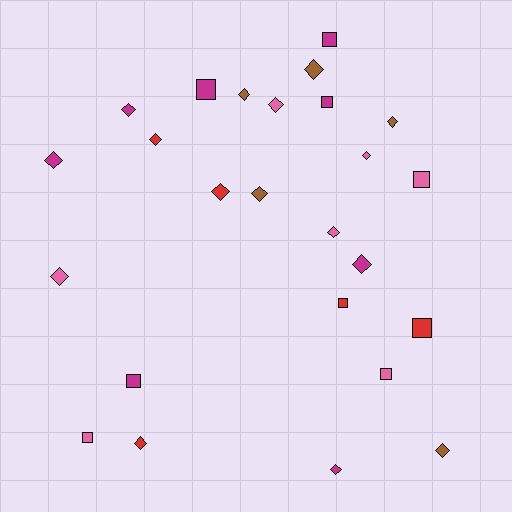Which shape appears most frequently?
Diamond, with 16 objects.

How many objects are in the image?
There are 25 objects.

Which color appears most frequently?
Magenta, with 8 objects.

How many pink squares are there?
There are 3 pink squares.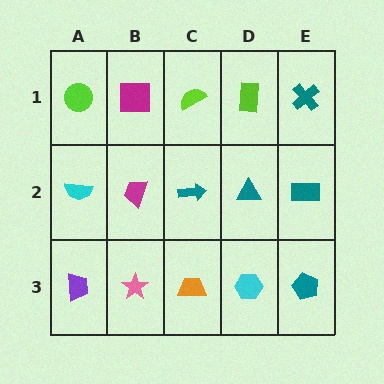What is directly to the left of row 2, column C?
A magenta trapezoid.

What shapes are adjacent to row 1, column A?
A cyan semicircle (row 2, column A), a magenta square (row 1, column B).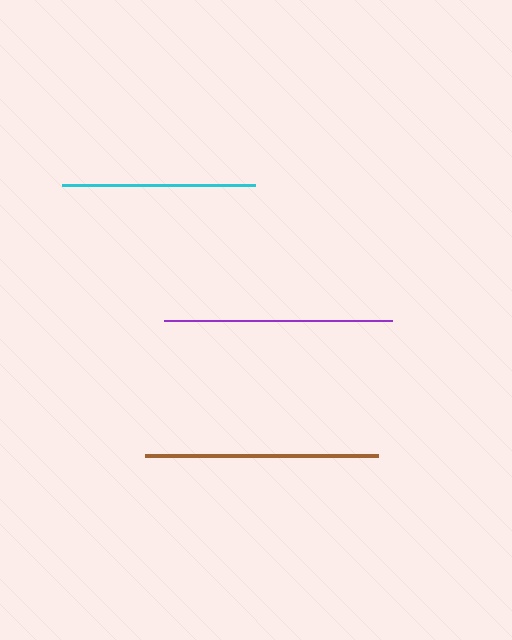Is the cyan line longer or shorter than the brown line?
The brown line is longer than the cyan line.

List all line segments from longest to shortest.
From longest to shortest: brown, purple, cyan.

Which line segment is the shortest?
The cyan line is the shortest at approximately 193 pixels.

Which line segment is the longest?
The brown line is the longest at approximately 233 pixels.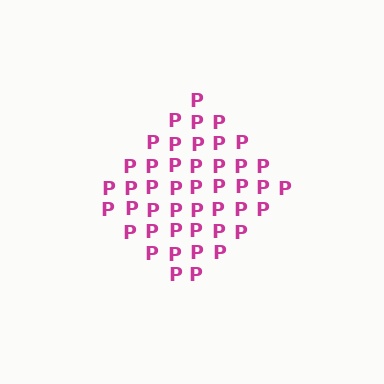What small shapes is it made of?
It is made of small letter P's.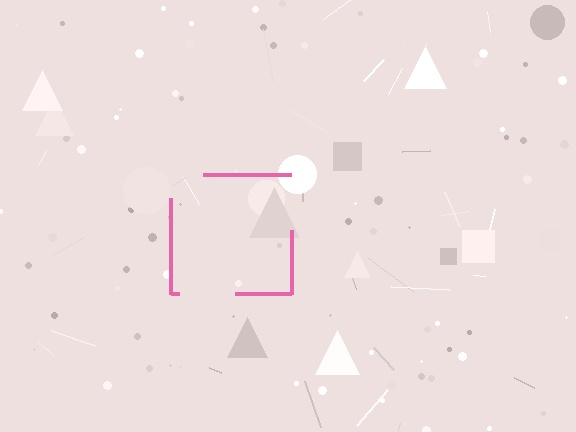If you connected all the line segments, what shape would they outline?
They would outline a square.